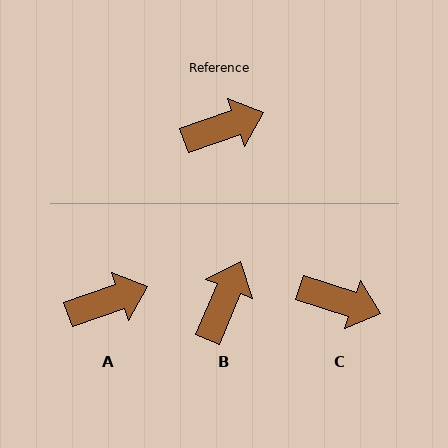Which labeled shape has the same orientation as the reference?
A.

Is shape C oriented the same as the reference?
No, it is off by about 38 degrees.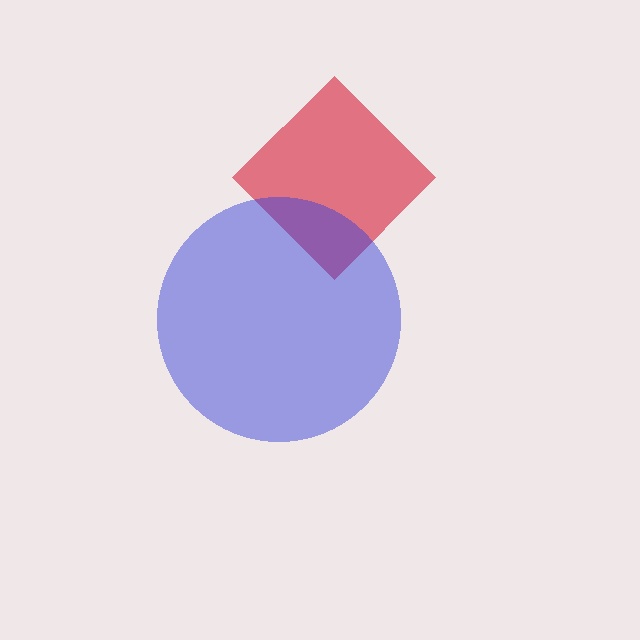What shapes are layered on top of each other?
The layered shapes are: a red diamond, a blue circle.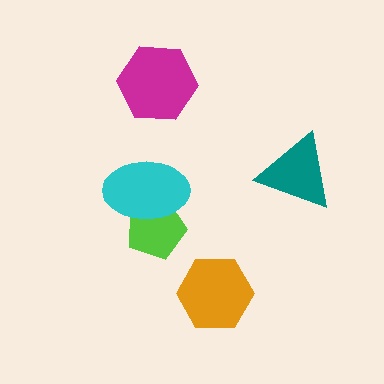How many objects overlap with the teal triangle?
0 objects overlap with the teal triangle.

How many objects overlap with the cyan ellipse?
1 object overlaps with the cyan ellipse.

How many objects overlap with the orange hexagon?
0 objects overlap with the orange hexagon.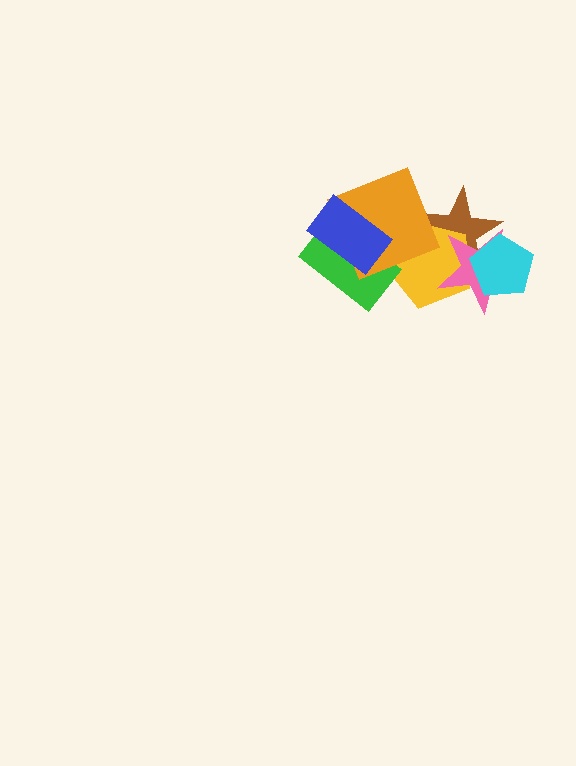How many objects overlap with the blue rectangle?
2 objects overlap with the blue rectangle.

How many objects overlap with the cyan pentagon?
2 objects overlap with the cyan pentagon.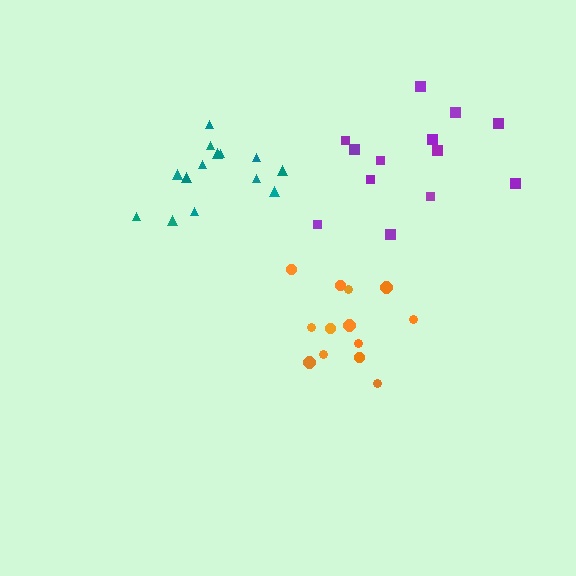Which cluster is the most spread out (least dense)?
Purple.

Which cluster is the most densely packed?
Teal.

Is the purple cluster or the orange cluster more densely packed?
Orange.